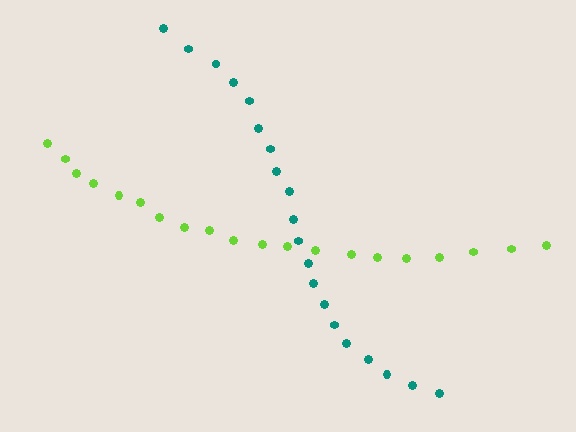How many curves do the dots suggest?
There are 2 distinct paths.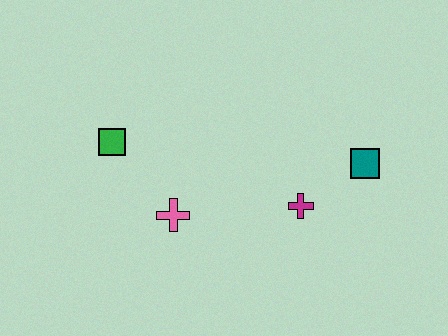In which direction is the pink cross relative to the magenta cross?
The pink cross is to the left of the magenta cross.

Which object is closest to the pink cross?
The green square is closest to the pink cross.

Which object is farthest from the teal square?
The green square is farthest from the teal square.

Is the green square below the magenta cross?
No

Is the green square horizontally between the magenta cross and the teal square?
No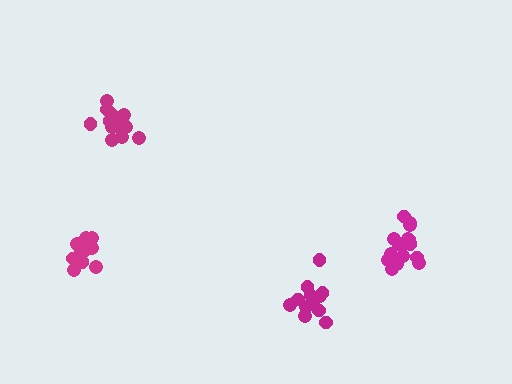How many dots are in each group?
Group 1: 17 dots, Group 2: 16 dots, Group 3: 12 dots, Group 4: 13 dots (58 total).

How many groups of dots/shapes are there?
There are 4 groups.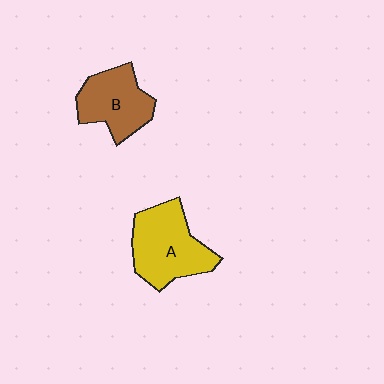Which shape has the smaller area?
Shape B (brown).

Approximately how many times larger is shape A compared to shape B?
Approximately 1.3 times.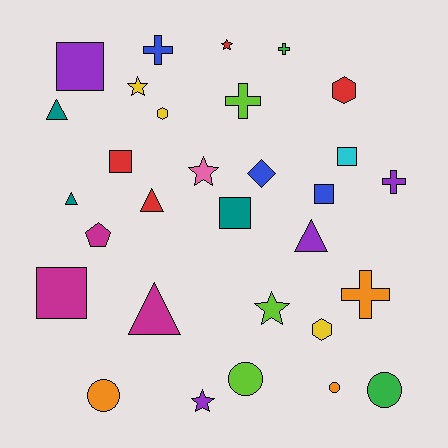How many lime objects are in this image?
There are 3 lime objects.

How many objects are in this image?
There are 30 objects.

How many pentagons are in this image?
There is 1 pentagon.